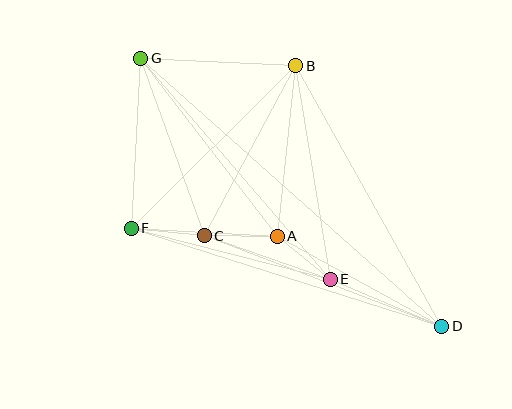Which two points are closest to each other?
Points A and E are closest to each other.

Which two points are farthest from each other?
Points D and G are farthest from each other.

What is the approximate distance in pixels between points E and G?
The distance between E and G is approximately 291 pixels.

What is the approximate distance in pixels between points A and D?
The distance between A and D is approximately 188 pixels.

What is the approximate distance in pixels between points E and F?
The distance between E and F is approximately 205 pixels.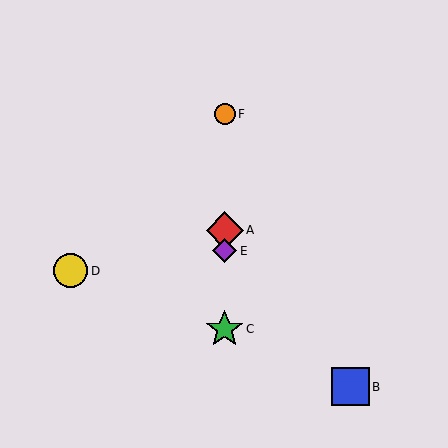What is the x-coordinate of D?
Object D is at x≈70.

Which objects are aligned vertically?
Objects A, C, E, F are aligned vertically.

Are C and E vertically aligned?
Yes, both are at x≈225.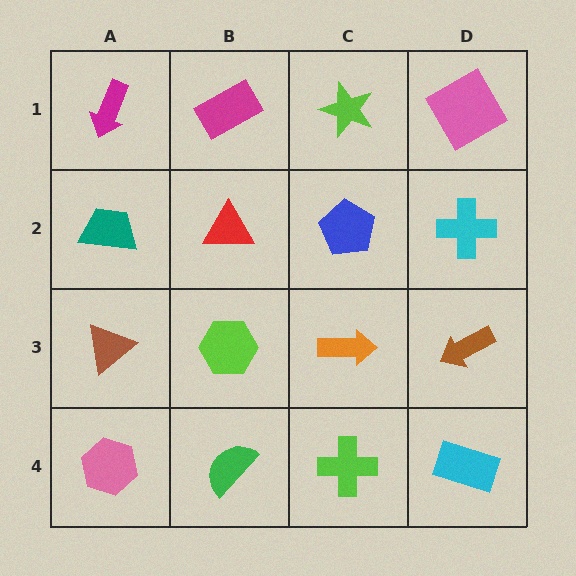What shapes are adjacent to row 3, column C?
A blue pentagon (row 2, column C), a lime cross (row 4, column C), a lime hexagon (row 3, column B), a brown arrow (row 3, column D).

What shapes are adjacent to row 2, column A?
A magenta arrow (row 1, column A), a brown triangle (row 3, column A), a red triangle (row 2, column B).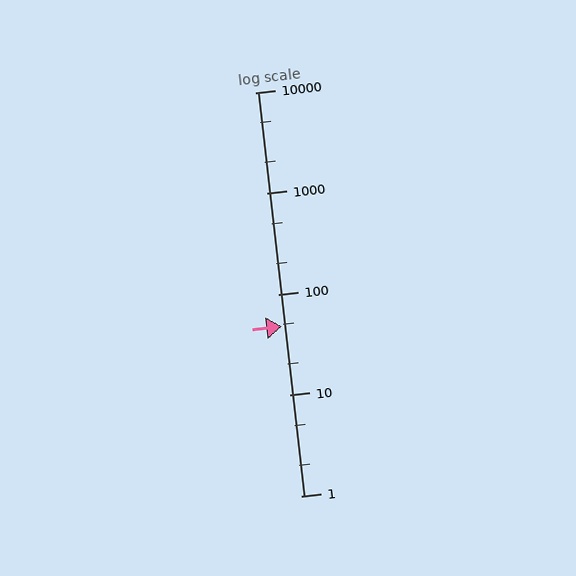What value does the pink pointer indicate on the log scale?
The pointer indicates approximately 48.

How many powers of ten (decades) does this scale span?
The scale spans 4 decades, from 1 to 10000.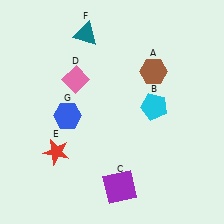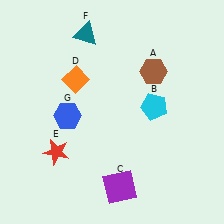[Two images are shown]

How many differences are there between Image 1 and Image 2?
There is 1 difference between the two images.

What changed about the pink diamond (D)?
In Image 1, D is pink. In Image 2, it changed to orange.